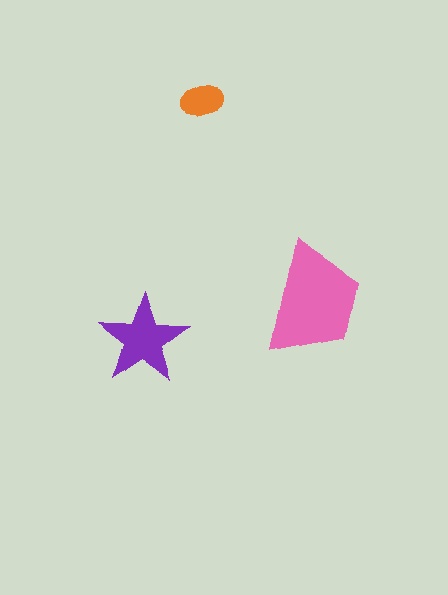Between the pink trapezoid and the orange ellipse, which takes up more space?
The pink trapezoid.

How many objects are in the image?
There are 3 objects in the image.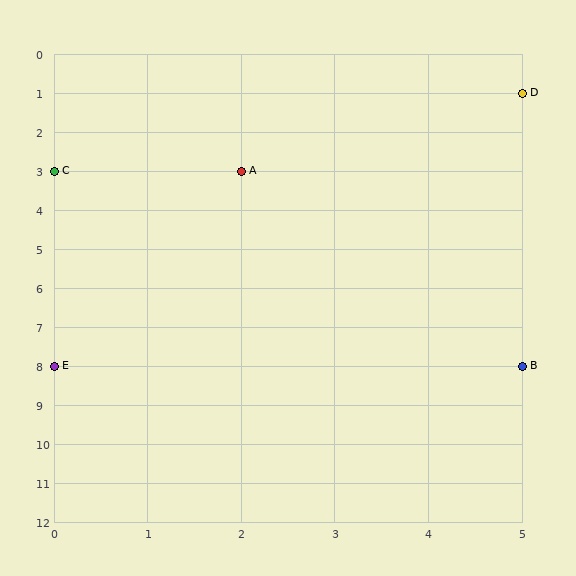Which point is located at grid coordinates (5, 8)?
Point B is at (5, 8).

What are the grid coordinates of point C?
Point C is at grid coordinates (0, 3).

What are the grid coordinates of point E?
Point E is at grid coordinates (0, 8).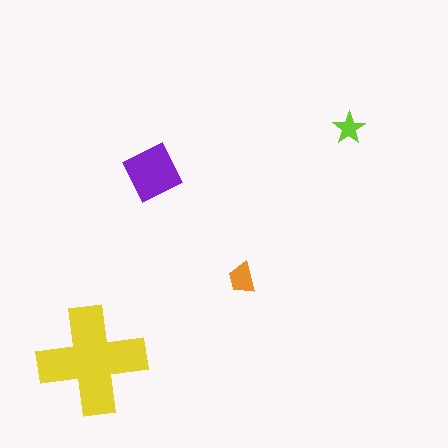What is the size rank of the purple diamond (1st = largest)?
2nd.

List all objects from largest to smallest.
The yellow cross, the purple diamond, the orange trapezoid, the lime star.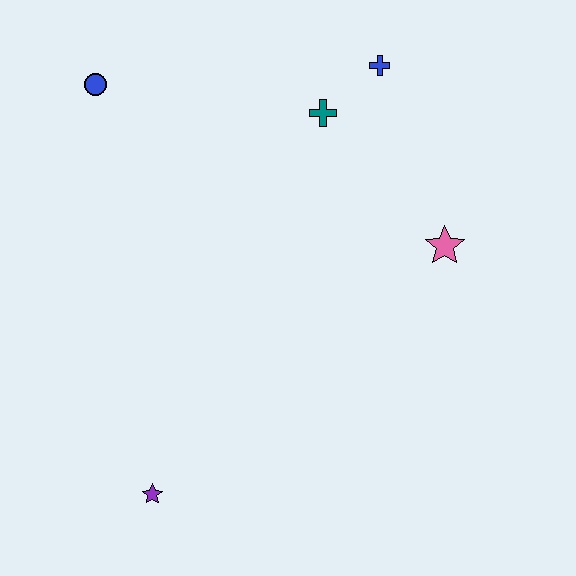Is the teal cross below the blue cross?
Yes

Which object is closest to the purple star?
The pink star is closest to the purple star.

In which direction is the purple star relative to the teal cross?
The purple star is below the teal cross.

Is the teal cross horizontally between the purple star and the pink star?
Yes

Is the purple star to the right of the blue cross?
No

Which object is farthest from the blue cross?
The purple star is farthest from the blue cross.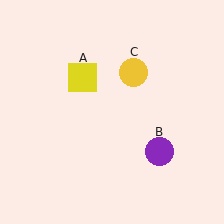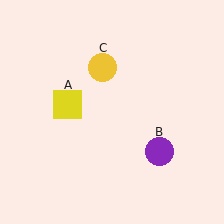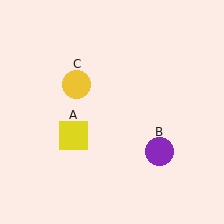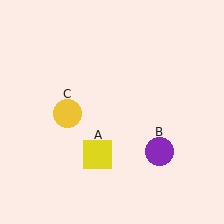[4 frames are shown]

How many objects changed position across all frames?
2 objects changed position: yellow square (object A), yellow circle (object C).